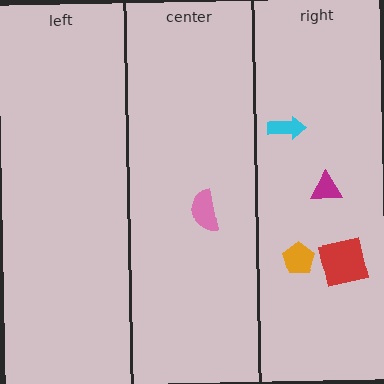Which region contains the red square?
The right region.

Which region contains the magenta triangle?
The right region.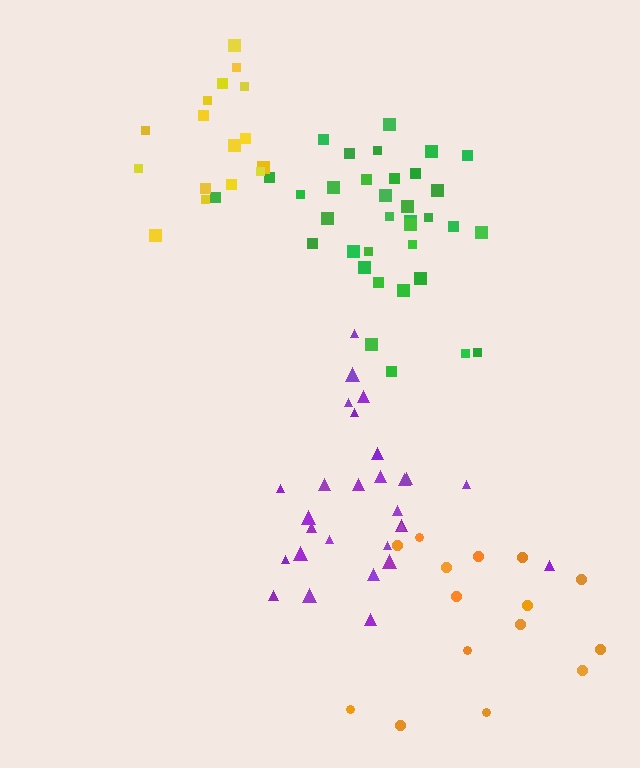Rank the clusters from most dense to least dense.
green, purple, yellow, orange.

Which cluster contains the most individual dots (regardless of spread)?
Green (35).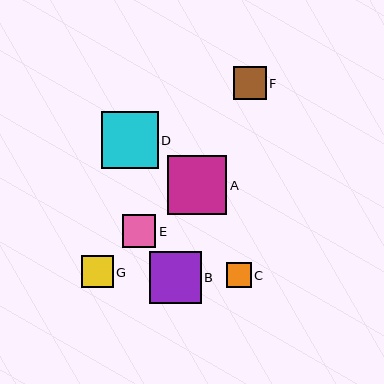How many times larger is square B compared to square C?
Square B is approximately 2.1 times the size of square C.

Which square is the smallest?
Square C is the smallest with a size of approximately 25 pixels.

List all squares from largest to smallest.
From largest to smallest: A, D, B, E, F, G, C.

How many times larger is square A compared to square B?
Square A is approximately 1.1 times the size of square B.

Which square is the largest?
Square A is the largest with a size of approximately 60 pixels.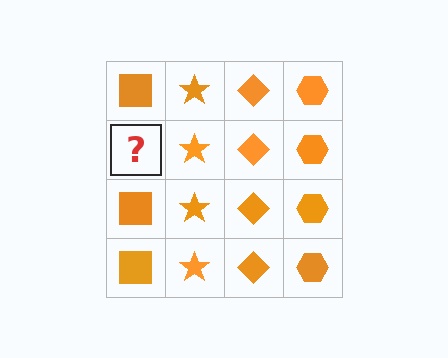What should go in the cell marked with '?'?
The missing cell should contain an orange square.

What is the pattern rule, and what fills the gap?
The rule is that each column has a consistent shape. The gap should be filled with an orange square.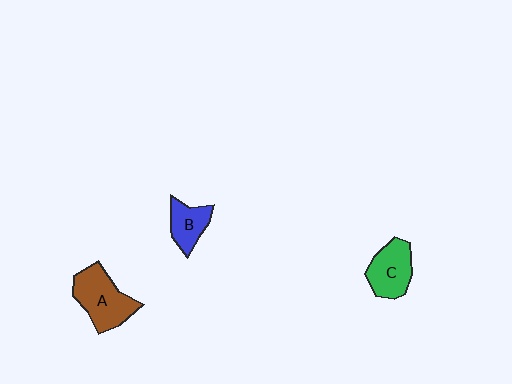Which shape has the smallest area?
Shape B (blue).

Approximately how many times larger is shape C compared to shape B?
Approximately 1.3 times.